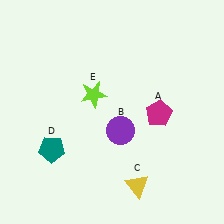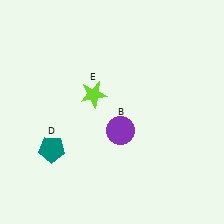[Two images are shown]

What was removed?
The yellow triangle (C), the magenta pentagon (A) were removed in Image 2.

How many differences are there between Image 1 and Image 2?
There are 2 differences between the two images.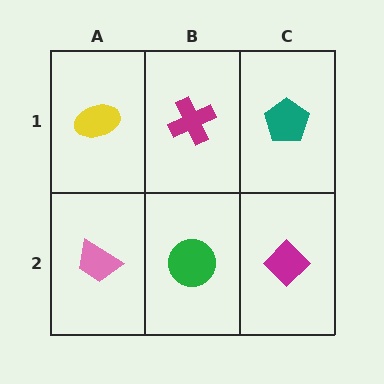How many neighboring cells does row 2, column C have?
2.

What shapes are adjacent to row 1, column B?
A green circle (row 2, column B), a yellow ellipse (row 1, column A), a teal pentagon (row 1, column C).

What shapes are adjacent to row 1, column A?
A pink trapezoid (row 2, column A), a magenta cross (row 1, column B).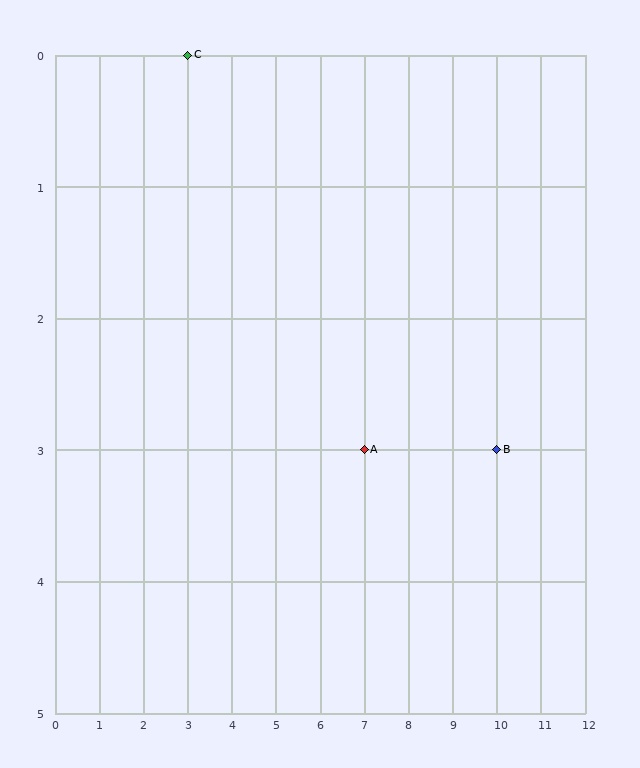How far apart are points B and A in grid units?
Points B and A are 3 columns apart.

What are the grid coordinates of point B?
Point B is at grid coordinates (10, 3).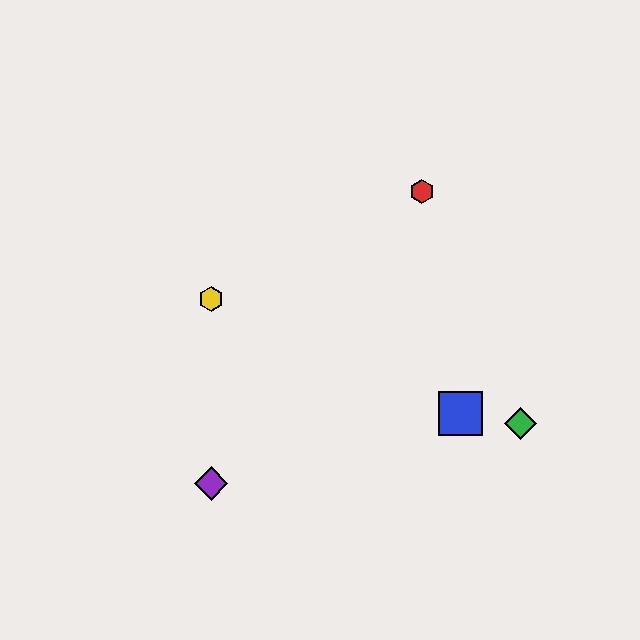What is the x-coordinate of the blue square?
The blue square is at x≈461.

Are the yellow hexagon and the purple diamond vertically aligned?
Yes, both are at x≈211.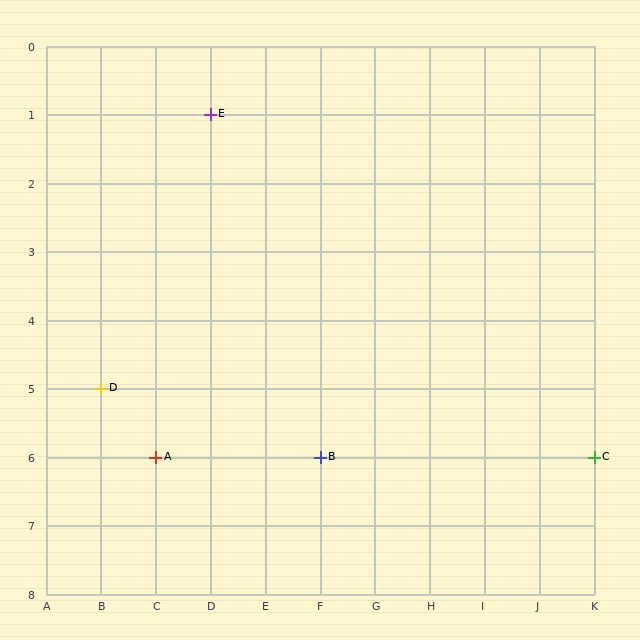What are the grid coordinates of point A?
Point A is at grid coordinates (C, 6).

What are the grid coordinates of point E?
Point E is at grid coordinates (D, 1).